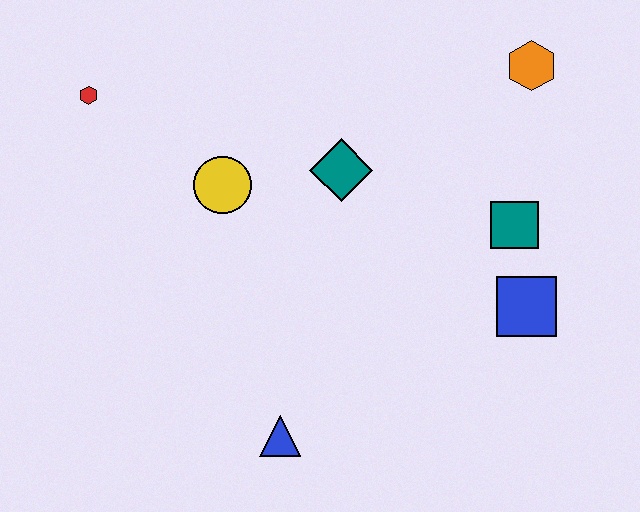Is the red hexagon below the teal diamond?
No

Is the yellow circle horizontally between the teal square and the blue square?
No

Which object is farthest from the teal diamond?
The blue triangle is farthest from the teal diamond.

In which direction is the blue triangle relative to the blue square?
The blue triangle is to the left of the blue square.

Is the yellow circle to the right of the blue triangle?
No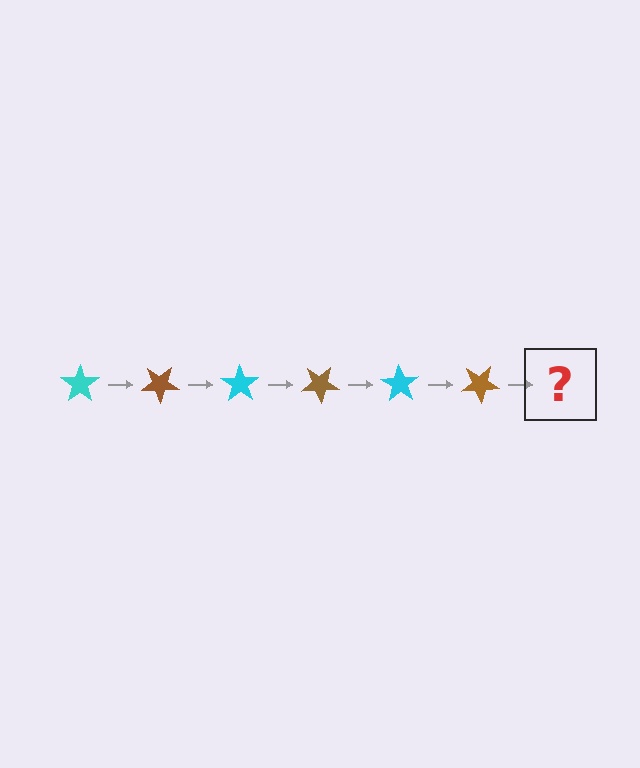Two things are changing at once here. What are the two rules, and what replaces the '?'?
The two rules are that it rotates 35 degrees each step and the color cycles through cyan and brown. The '?' should be a cyan star, rotated 210 degrees from the start.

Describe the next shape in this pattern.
It should be a cyan star, rotated 210 degrees from the start.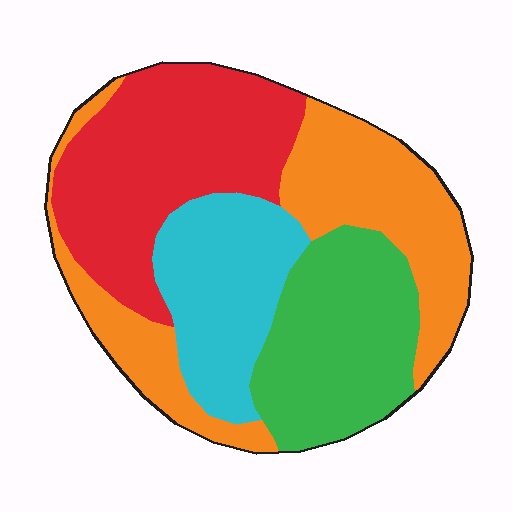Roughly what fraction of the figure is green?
Green covers about 25% of the figure.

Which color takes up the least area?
Cyan, at roughly 20%.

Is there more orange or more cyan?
Orange.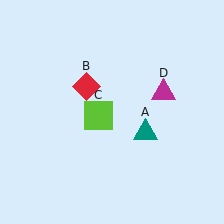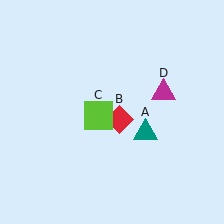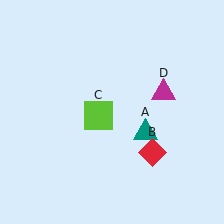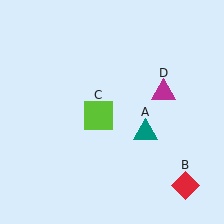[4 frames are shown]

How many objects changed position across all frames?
1 object changed position: red diamond (object B).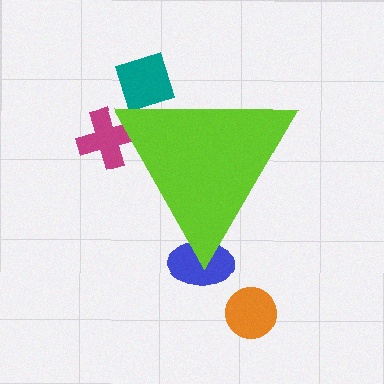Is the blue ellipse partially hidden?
Yes, the blue ellipse is partially hidden behind the lime triangle.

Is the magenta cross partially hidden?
Yes, the magenta cross is partially hidden behind the lime triangle.